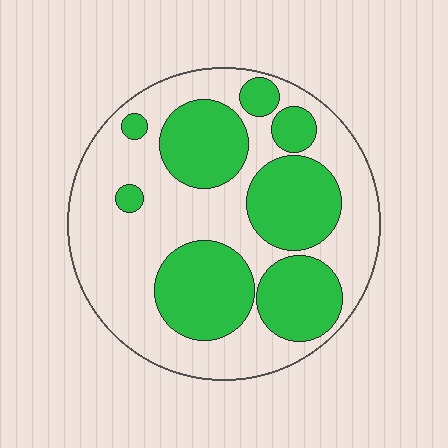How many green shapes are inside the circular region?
8.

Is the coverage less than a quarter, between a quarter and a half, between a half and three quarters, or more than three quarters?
Between a quarter and a half.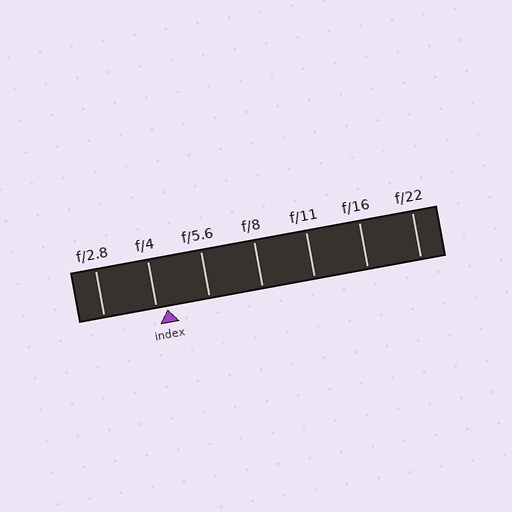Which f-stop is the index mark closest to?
The index mark is closest to f/4.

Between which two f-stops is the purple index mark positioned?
The index mark is between f/4 and f/5.6.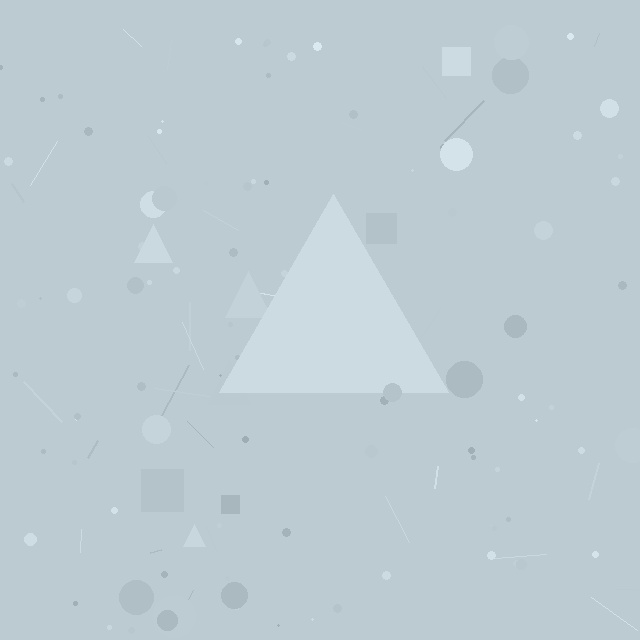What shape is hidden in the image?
A triangle is hidden in the image.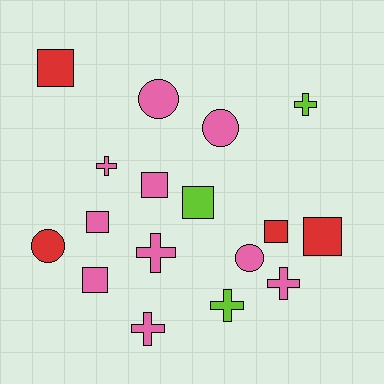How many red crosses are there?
There are no red crosses.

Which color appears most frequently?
Pink, with 10 objects.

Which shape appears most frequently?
Square, with 7 objects.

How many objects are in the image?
There are 17 objects.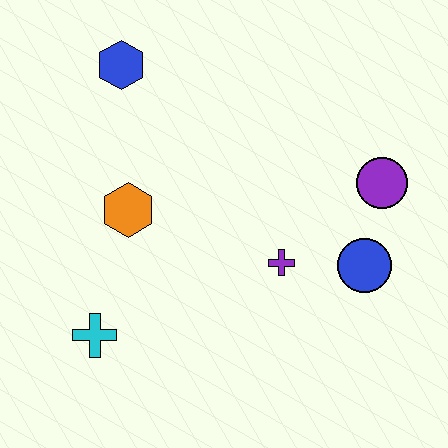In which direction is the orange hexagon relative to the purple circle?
The orange hexagon is to the left of the purple circle.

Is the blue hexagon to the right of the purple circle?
No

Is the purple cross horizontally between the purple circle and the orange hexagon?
Yes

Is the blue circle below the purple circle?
Yes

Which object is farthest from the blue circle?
The blue hexagon is farthest from the blue circle.